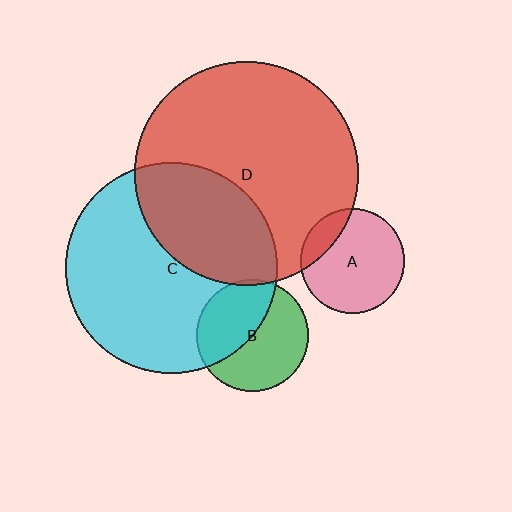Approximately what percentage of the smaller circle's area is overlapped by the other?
Approximately 20%.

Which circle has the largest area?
Circle D (red).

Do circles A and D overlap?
Yes.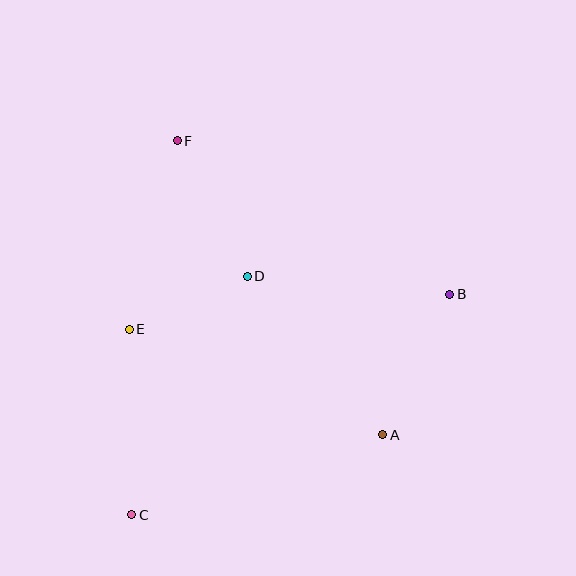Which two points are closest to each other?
Points D and E are closest to each other.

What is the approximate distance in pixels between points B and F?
The distance between B and F is approximately 313 pixels.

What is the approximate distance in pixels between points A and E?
The distance between A and E is approximately 274 pixels.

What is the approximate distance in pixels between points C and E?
The distance between C and E is approximately 185 pixels.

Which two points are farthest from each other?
Points B and C are farthest from each other.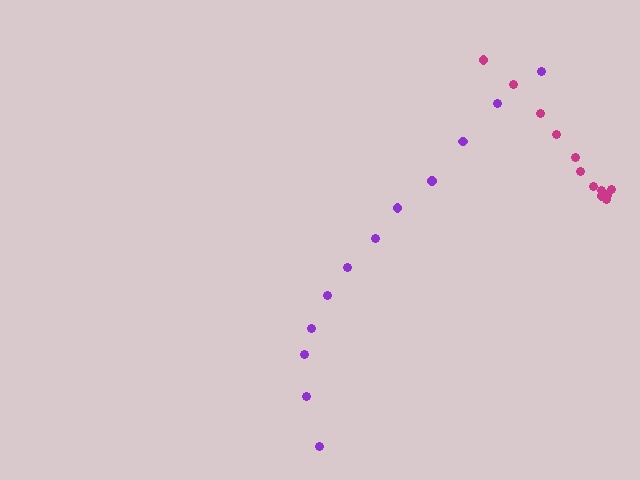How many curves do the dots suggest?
There are 2 distinct paths.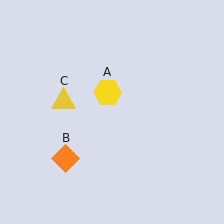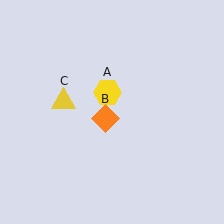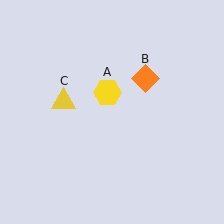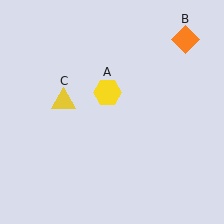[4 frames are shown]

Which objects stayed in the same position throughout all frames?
Yellow hexagon (object A) and yellow triangle (object C) remained stationary.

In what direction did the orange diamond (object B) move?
The orange diamond (object B) moved up and to the right.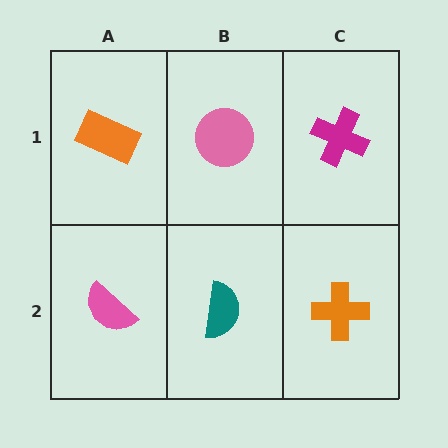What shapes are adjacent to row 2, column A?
An orange rectangle (row 1, column A), a teal semicircle (row 2, column B).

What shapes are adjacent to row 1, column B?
A teal semicircle (row 2, column B), an orange rectangle (row 1, column A), a magenta cross (row 1, column C).